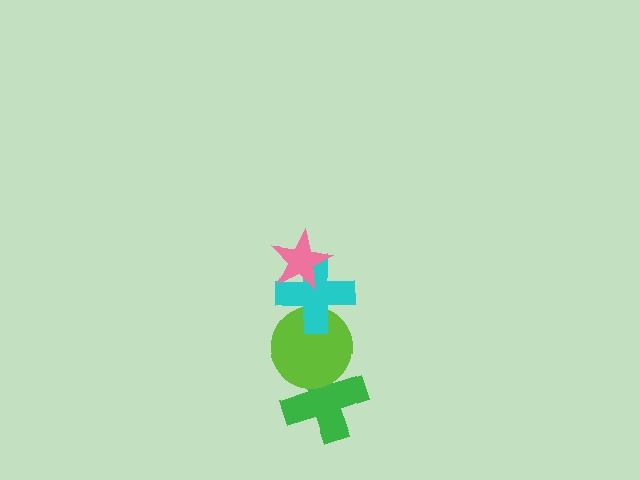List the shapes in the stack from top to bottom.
From top to bottom: the pink star, the cyan cross, the lime circle, the green cross.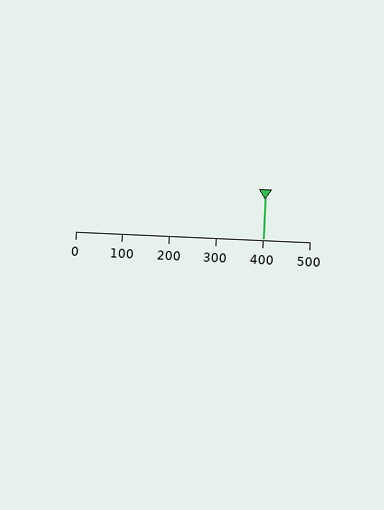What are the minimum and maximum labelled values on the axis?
The axis runs from 0 to 500.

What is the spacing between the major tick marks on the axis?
The major ticks are spaced 100 apart.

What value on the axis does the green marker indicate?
The marker indicates approximately 400.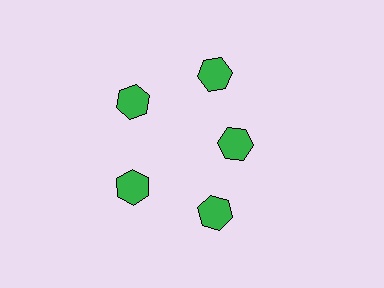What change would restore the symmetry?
The symmetry would be restored by moving it outward, back onto the ring so that all 5 hexagons sit at equal angles and equal distance from the center.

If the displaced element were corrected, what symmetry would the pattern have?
It would have 5-fold rotational symmetry — the pattern would map onto itself every 72 degrees.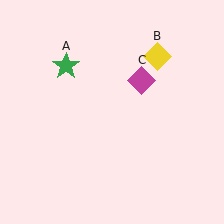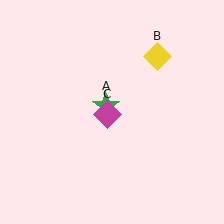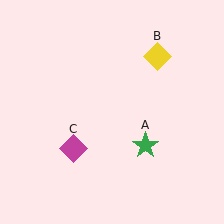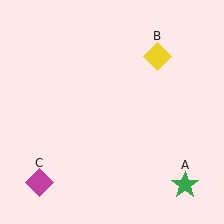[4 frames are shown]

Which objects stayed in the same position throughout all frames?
Yellow diamond (object B) remained stationary.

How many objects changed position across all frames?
2 objects changed position: green star (object A), magenta diamond (object C).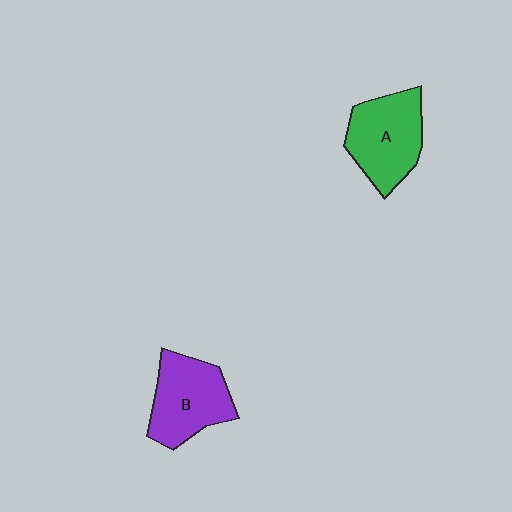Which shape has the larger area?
Shape A (green).